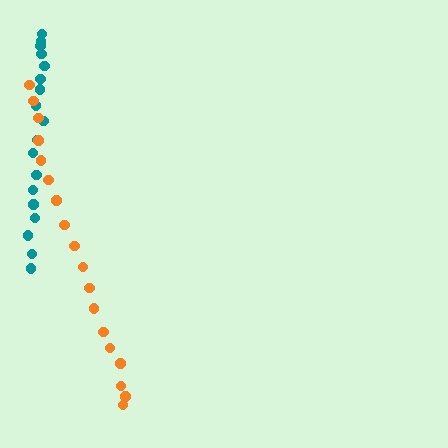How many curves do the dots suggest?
There are 2 distinct paths.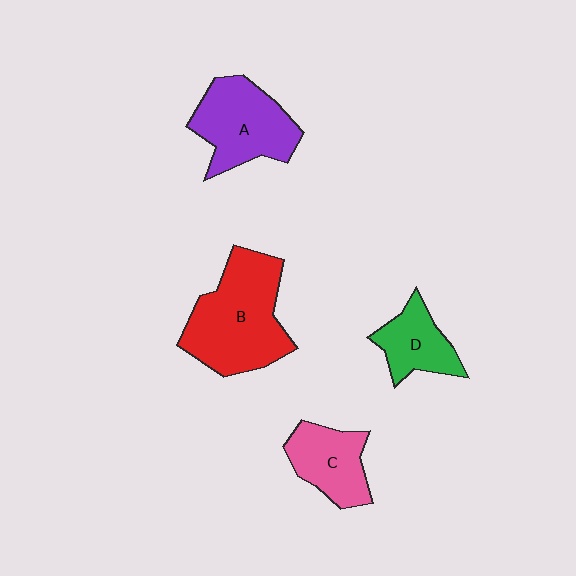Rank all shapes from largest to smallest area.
From largest to smallest: B (red), A (purple), C (pink), D (green).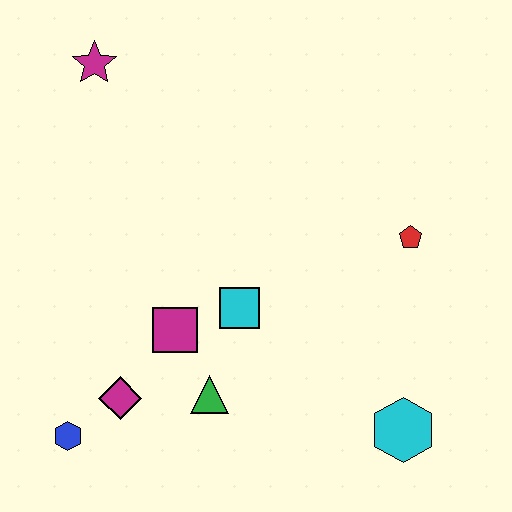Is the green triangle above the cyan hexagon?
Yes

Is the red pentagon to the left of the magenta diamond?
No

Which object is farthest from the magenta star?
The cyan hexagon is farthest from the magenta star.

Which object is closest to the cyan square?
The magenta square is closest to the cyan square.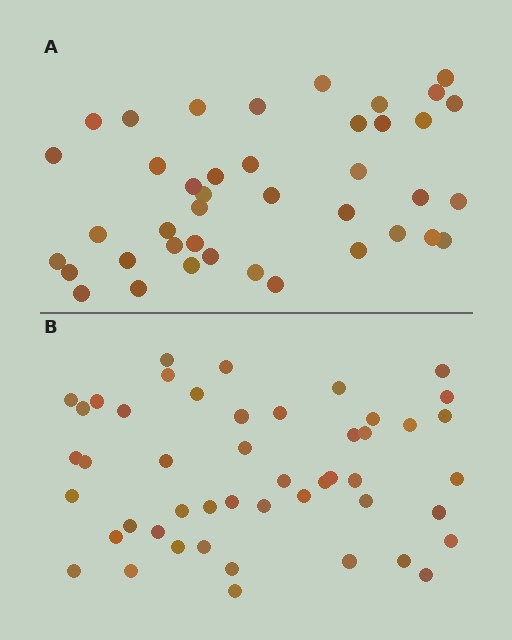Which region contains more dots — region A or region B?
Region B (the bottom region) has more dots.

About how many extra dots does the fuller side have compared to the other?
Region B has roughly 8 or so more dots than region A.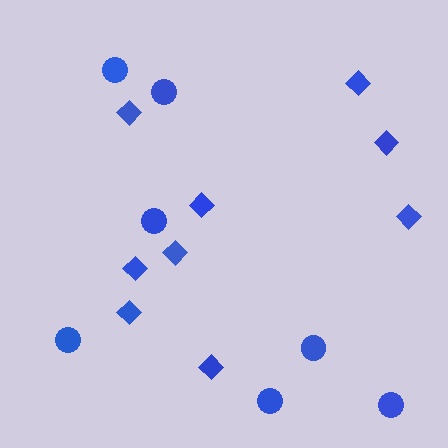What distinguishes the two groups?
There are 2 groups: one group of circles (7) and one group of diamonds (9).